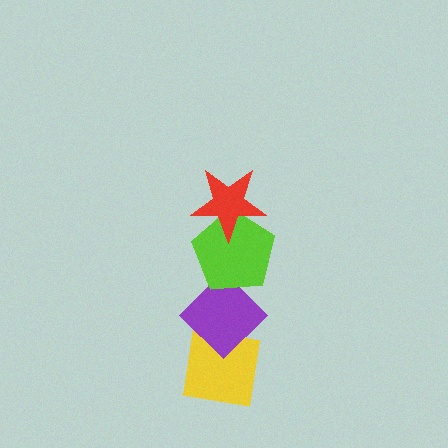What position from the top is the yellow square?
The yellow square is 4th from the top.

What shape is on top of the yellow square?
The purple diamond is on top of the yellow square.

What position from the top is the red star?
The red star is 1st from the top.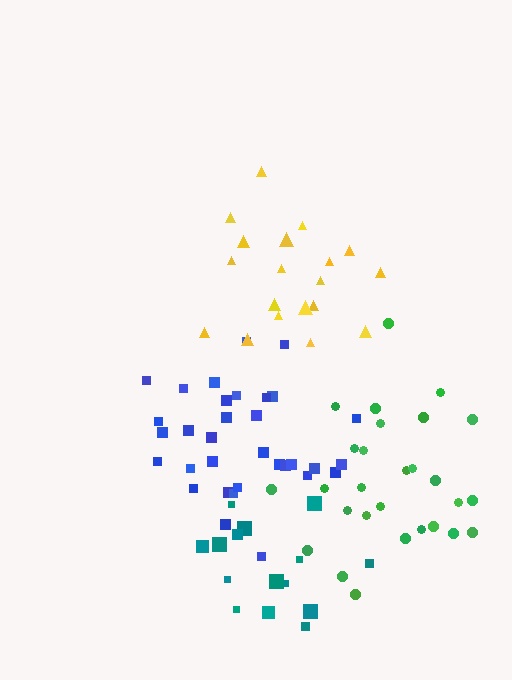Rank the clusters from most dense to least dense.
blue, teal, green, yellow.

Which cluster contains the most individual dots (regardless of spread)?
Blue (33).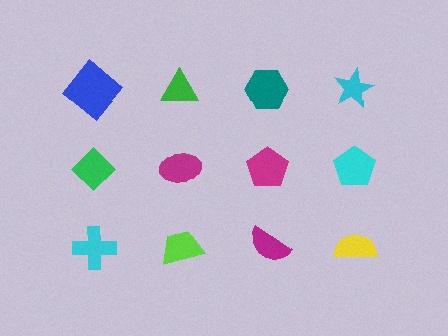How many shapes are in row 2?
4 shapes.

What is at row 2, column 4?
A cyan pentagon.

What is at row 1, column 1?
A blue diamond.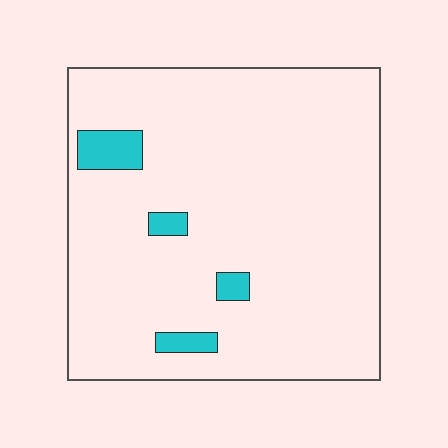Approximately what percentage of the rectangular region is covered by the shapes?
Approximately 5%.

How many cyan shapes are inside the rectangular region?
4.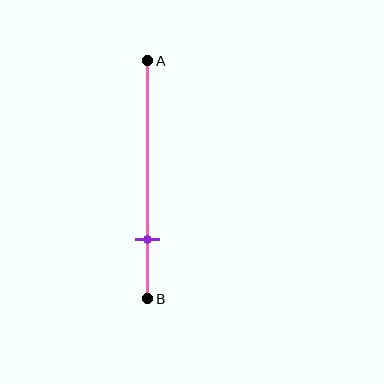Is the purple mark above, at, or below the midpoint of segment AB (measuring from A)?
The purple mark is below the midpoint of segment AB.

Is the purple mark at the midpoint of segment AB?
No, the mark is at about 75% from A, not at the 50% midpoint.